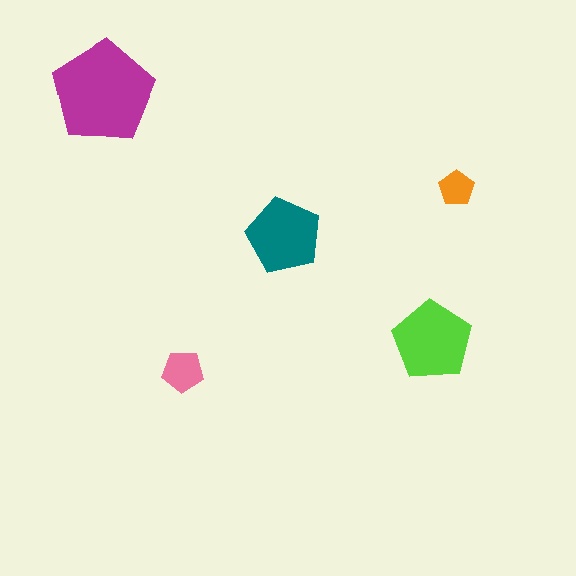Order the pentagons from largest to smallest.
the magenta one, the lime one, the teal one, the pink one, the orange one.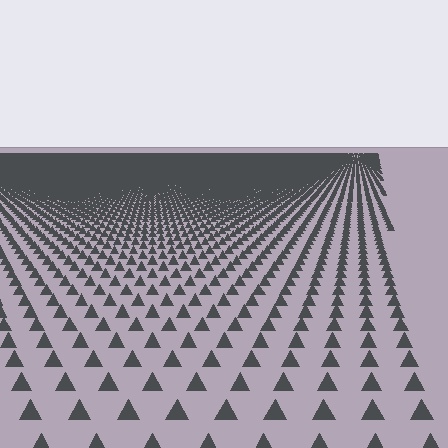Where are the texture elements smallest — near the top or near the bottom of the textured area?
Near the top.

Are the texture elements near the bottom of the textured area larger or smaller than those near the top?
Larger. Near the bottom, elements are closer to the viewer and appear at a bigger on-screen size.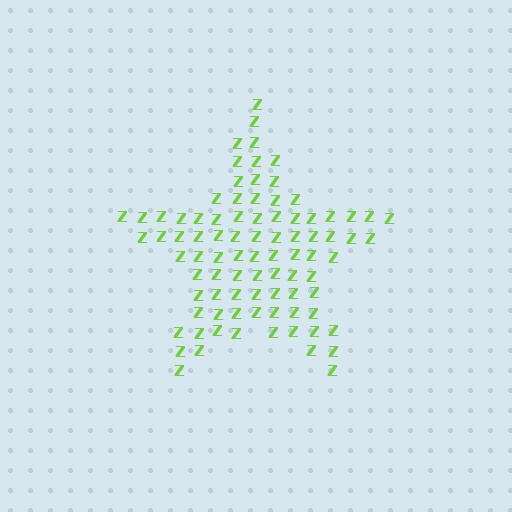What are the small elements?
The small elements are letter Z's.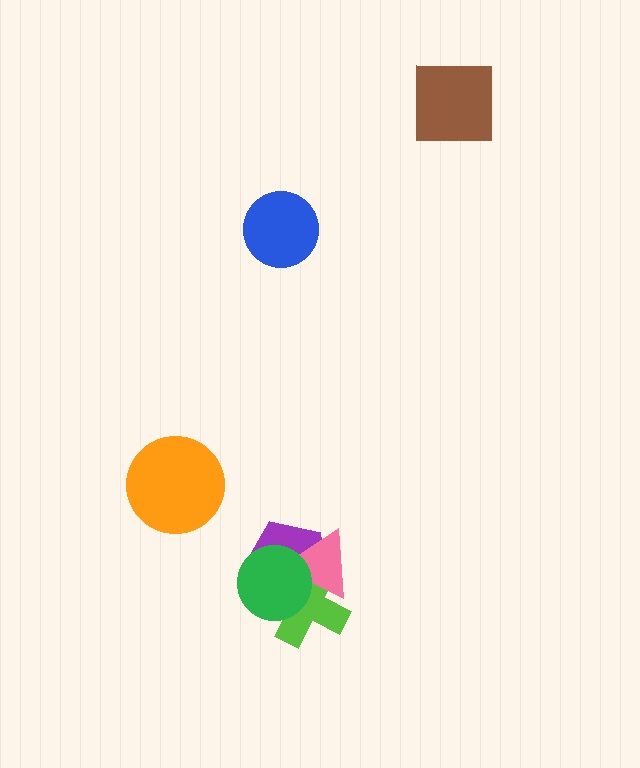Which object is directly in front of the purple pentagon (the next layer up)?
The lime cross is directly in front of the purple pentagon.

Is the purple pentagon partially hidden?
Yes, it is partially covered by another shape.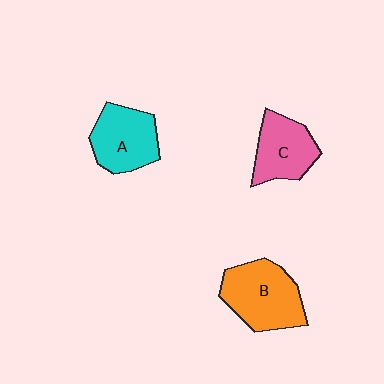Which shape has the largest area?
Shape B (orange).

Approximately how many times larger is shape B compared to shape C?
Approximately 1.3 times.